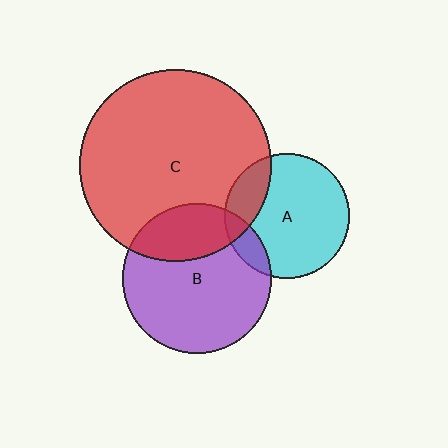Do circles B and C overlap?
Yes.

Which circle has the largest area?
Circle C (red).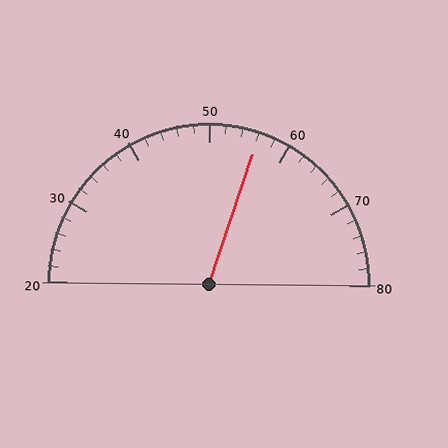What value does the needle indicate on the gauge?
The needle indicates approximately 56.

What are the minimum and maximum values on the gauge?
The gauge ranges from 20 to 80.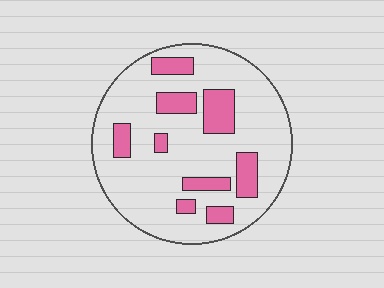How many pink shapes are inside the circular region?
9.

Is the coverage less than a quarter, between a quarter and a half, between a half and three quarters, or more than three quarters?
Less than a quarter.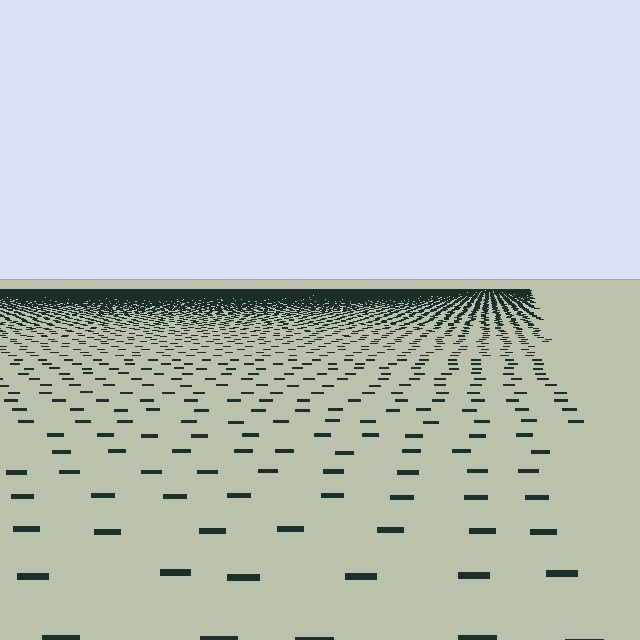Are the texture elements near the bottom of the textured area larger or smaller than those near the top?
Larger. Near the bottom, elements are closer to the viewer and appear at a bigger on-screen size.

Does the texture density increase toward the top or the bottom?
Density increases toward the top.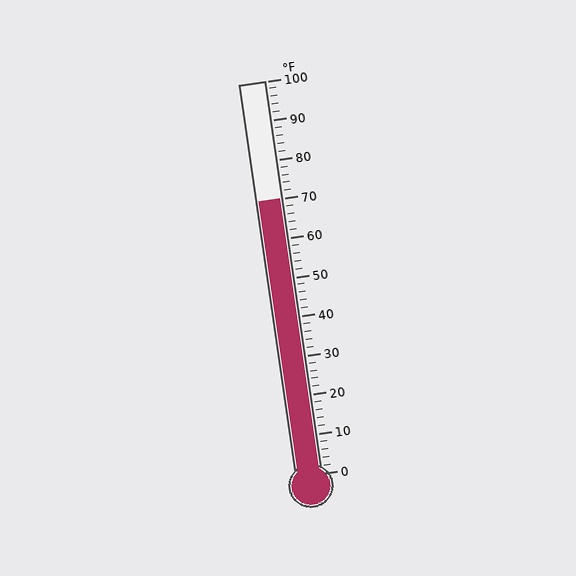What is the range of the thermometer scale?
The thermometer scale ranges from 0°F to 100°F.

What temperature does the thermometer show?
The thermometer shows approximately 70°F.